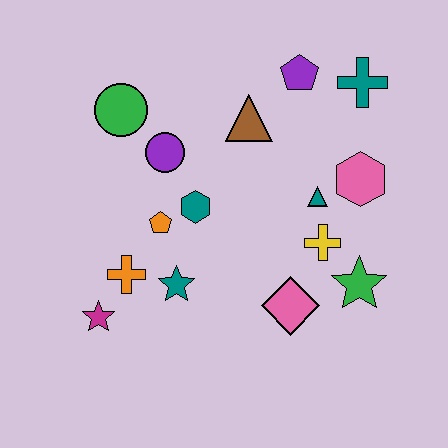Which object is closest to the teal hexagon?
The orange pentagon is closest to the teal hexagon.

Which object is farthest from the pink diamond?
The green circle is farthest from the pink diamond.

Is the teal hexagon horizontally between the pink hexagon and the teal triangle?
No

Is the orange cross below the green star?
No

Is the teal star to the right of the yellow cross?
No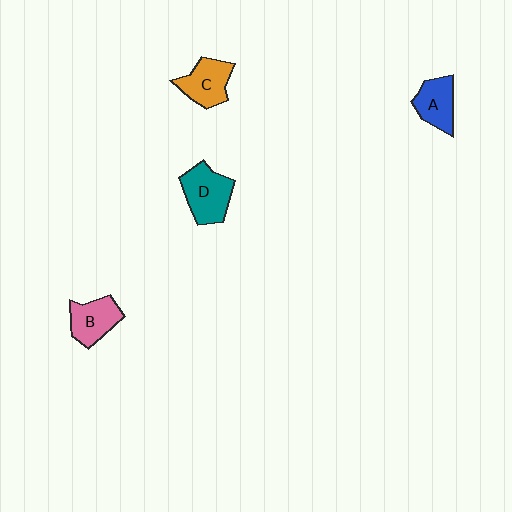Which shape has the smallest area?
Shape A (blue).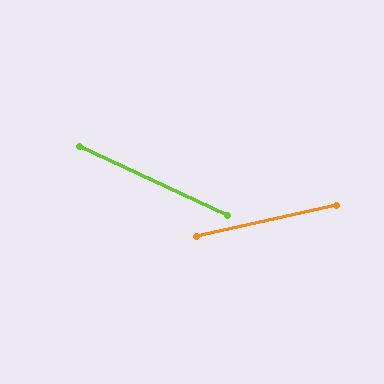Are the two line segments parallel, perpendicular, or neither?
Neither parallel nor perpendicular — they differ by about 37°.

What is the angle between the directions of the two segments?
Approximately 37 degrees.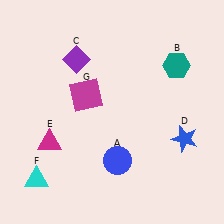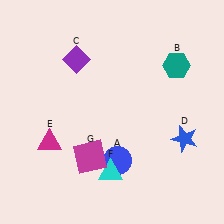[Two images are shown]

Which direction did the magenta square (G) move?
The magenta square (G) moved down.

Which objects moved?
The objects that moved are: the cyan triangle (F), the magenta square (G).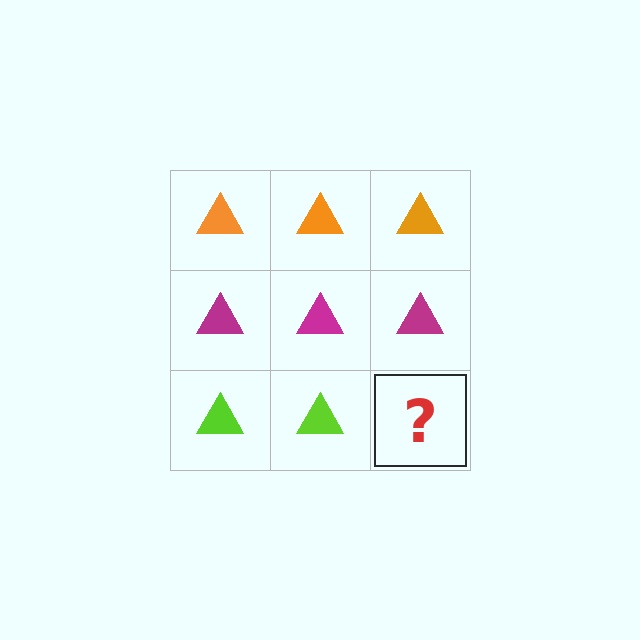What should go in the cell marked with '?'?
The missing cell should contain a lime triangle.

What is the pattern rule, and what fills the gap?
The rule is that each row has a consistent color. The gap should be filled with a lime triangle.